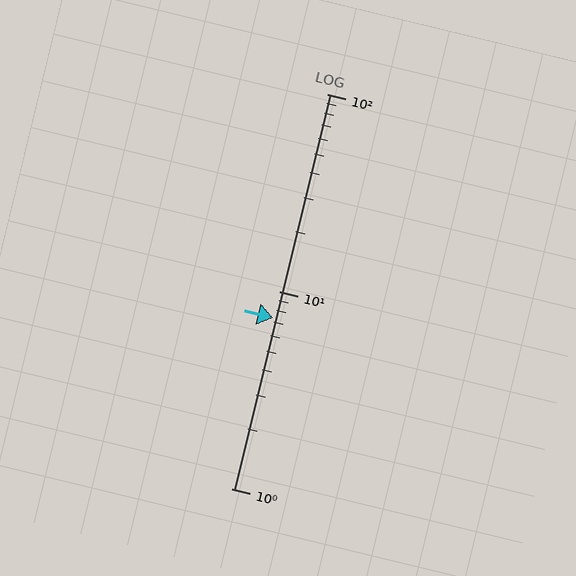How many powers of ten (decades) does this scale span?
The scale spans 2 decades, from 1 to 100.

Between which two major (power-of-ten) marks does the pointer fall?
The pointer is between 1 and 10.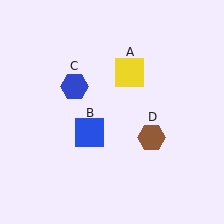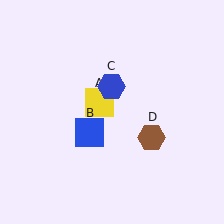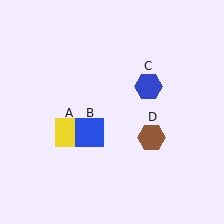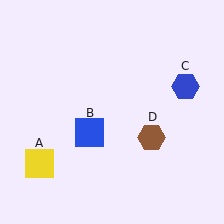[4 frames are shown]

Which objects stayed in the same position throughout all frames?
Blue square (object B) and brown hexagon (object D) remained stationary.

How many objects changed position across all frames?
2 objects changed position: yellow square (object A), blue hexagon (object C).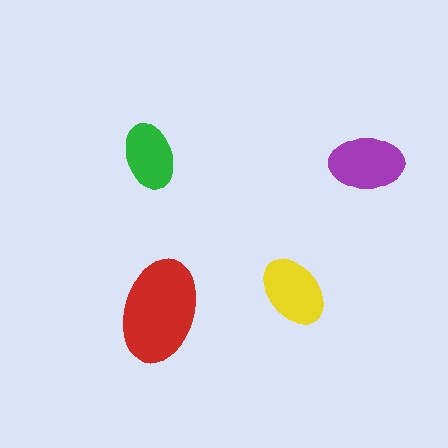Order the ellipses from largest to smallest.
the red one, the purple one, the yellow one, the green one.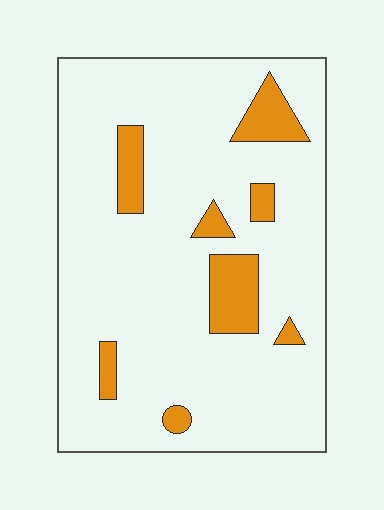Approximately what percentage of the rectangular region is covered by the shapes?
Approximately 15%.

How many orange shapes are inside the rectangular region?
8.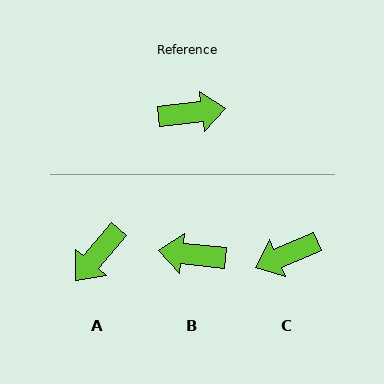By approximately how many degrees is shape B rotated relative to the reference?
Approximately 168 degrees counter-clockwise.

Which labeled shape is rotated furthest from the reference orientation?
B, about 168 degrees away.